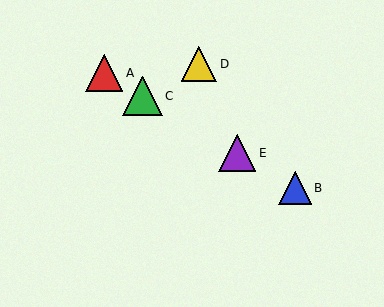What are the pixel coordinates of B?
Object B is at (295, 188).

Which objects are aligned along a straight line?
Objects A, B, C, E are aligned along a straight line.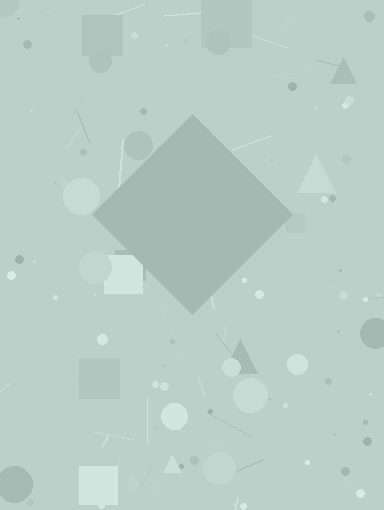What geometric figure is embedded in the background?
A diamond is embedded in the background.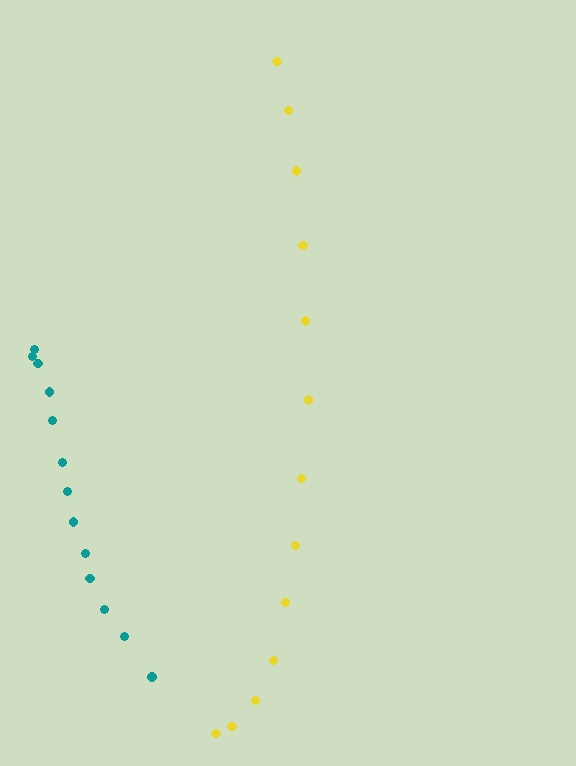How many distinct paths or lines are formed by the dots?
There are 2 distinct paths.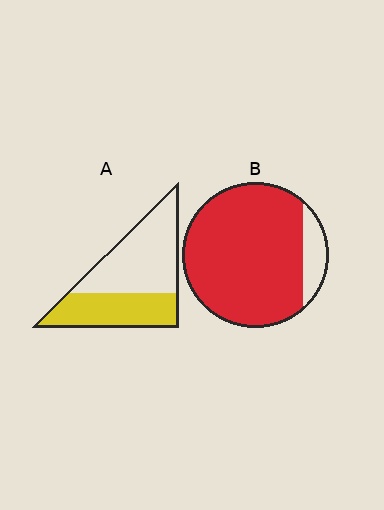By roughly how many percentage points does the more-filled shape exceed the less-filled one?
By roughly 45 percentage points (B over A).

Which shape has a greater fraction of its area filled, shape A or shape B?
Shape B.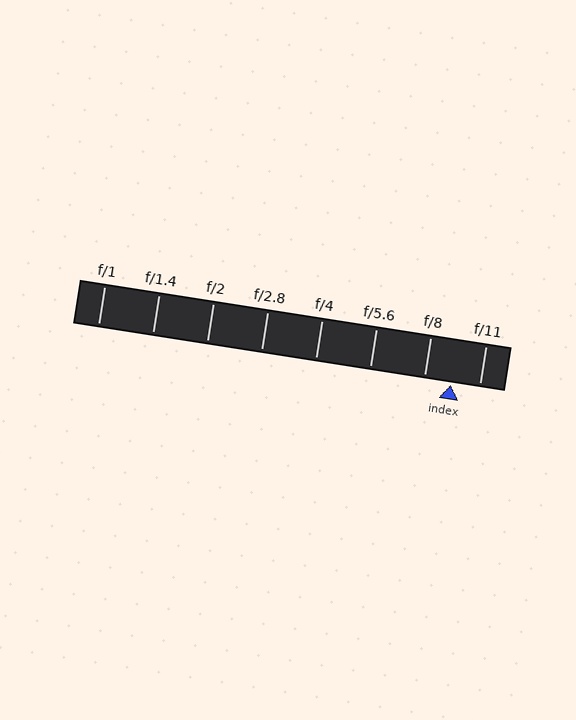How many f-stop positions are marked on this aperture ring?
There are 8 f-stop positions marked.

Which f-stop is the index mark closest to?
The index mark is closest to f/8.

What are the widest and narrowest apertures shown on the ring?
The widest aperture shown is f/1 and the narrowest is f/11.